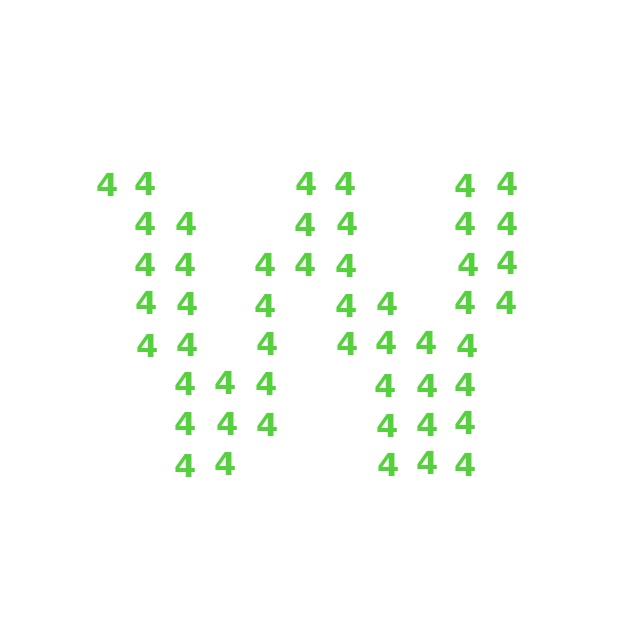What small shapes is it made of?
It is made of small digit 4's.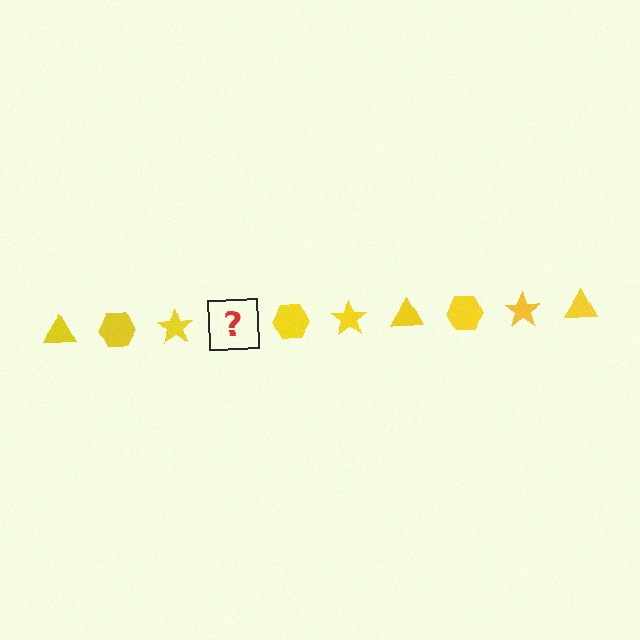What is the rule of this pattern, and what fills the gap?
The rule is that the pattern cycles through triangle, hexagon, star shapes in yellow. The gap should be filled with a yellow triangle.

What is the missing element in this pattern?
The missing element is a yellow triangle.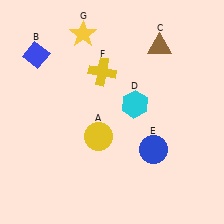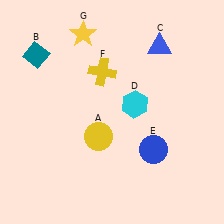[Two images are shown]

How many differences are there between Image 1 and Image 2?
There are 2 differences between the two images.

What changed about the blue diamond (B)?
In Image 1, B is blue. In Image 2, it changed to teal.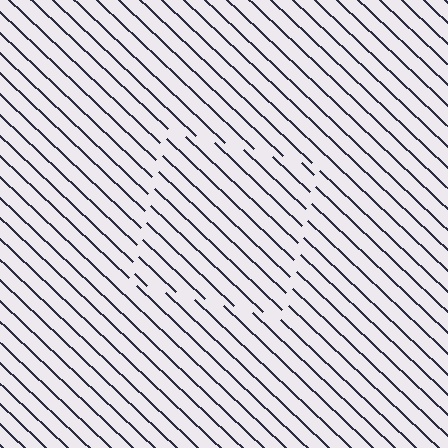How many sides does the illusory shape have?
4 sides — the line-ends trace a square.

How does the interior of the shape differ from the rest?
The interior of the shape contains the same grating, shifted by half a period — the contour is defined by the phase discontinuity where line-ends from the inner and outer gratings abut.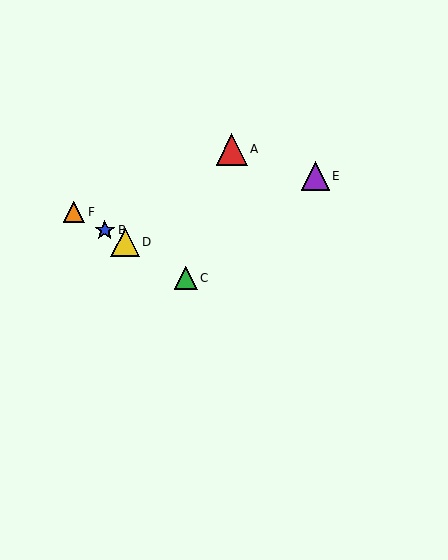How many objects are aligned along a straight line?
4 objects (B, C, D, F) are aligned along a straight line.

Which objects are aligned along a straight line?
Objects B, C, D, F are aligned along a straight line.